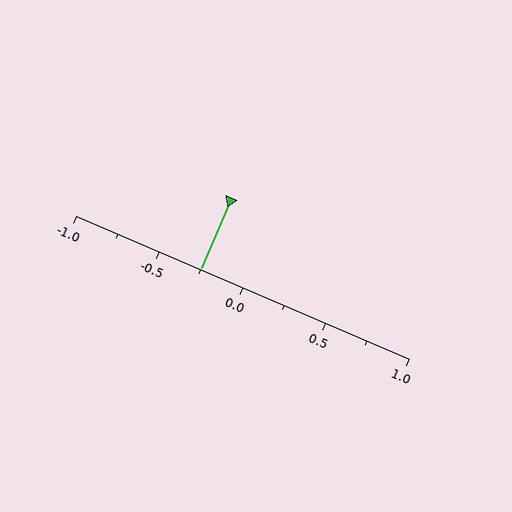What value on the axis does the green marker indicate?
The marker indicates approximately -0.25.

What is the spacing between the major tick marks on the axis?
The major ticks are spaced 0.5 apart.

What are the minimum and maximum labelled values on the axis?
The axis runs from -1.0 to 1.0.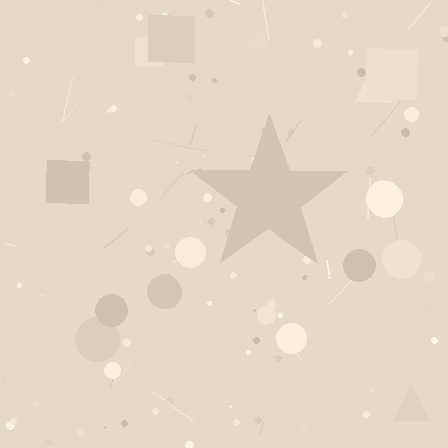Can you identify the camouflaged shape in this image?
The camouflaged shape is a star.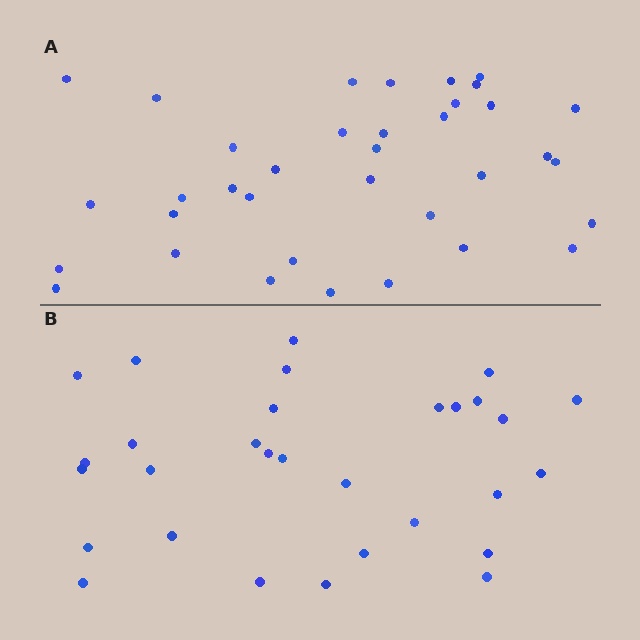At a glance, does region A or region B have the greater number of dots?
Region A (the top region) has more dots.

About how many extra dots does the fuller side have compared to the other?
Region A has about 6 more dots than region B.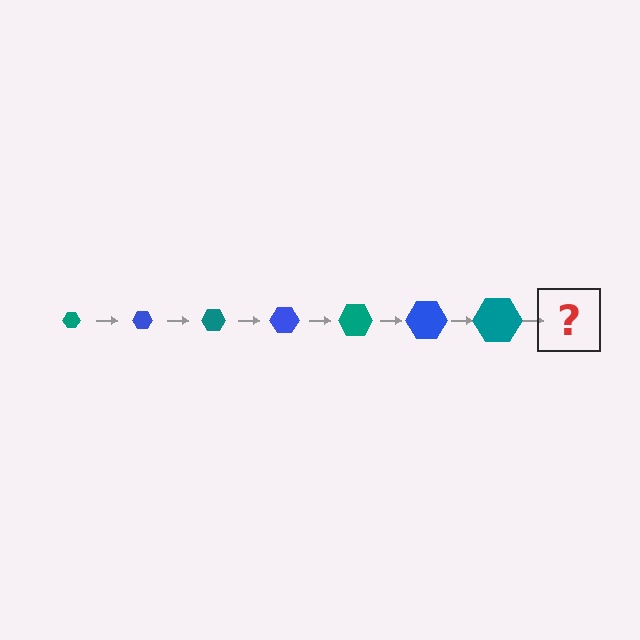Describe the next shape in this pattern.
It should be a blue hexagon, larger than the previous one.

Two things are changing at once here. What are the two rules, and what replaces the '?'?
The two rules are that the hexagon grows larger each step and the color cycles through teal and blue. The '?' should be a blue hexagon, larger than the previous one.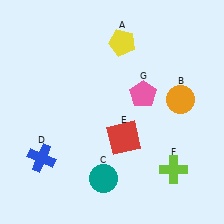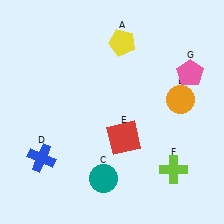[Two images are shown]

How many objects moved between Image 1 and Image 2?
1 object moved between the two images.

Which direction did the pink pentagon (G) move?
The pink pentagon (G) moved right.